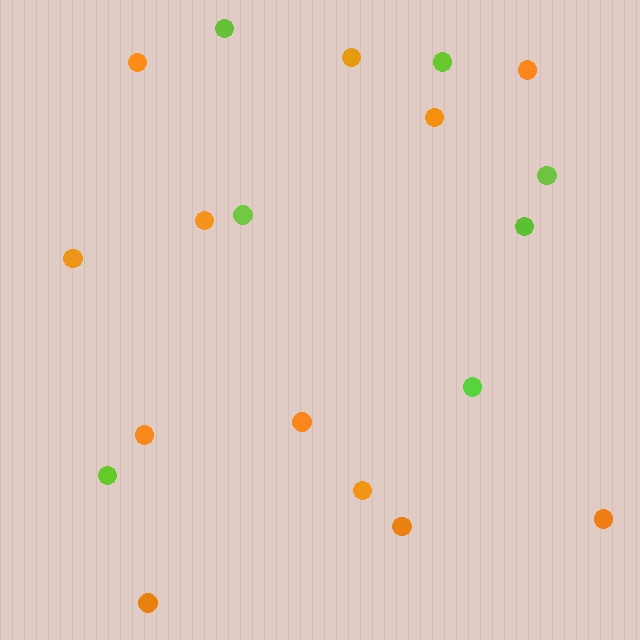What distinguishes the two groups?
There are 2 groups: one group of orange circles (12) and one group of lime circles (7).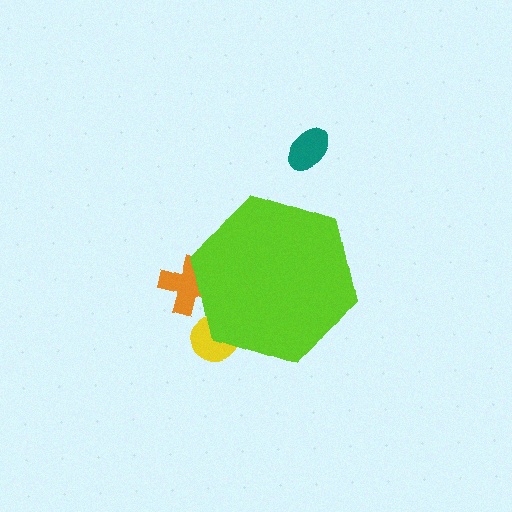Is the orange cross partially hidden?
Yes, the orange cross is partially hidden behind the lime hexagon.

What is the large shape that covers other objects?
A lime hexagon.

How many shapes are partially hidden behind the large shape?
2 shapes are partially hidden.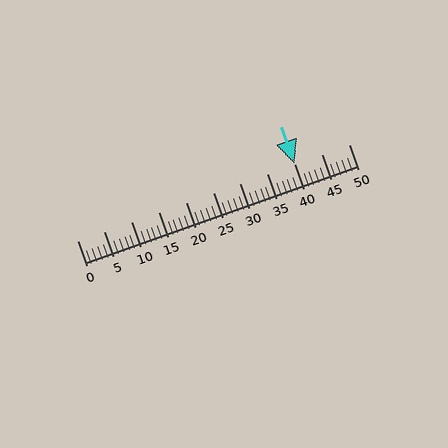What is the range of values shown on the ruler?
The ruler shows values from 0 to 50.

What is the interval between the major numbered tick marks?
The major tick marks are spaced 5 units apart.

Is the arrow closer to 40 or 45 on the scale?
The arrow is closer to 40.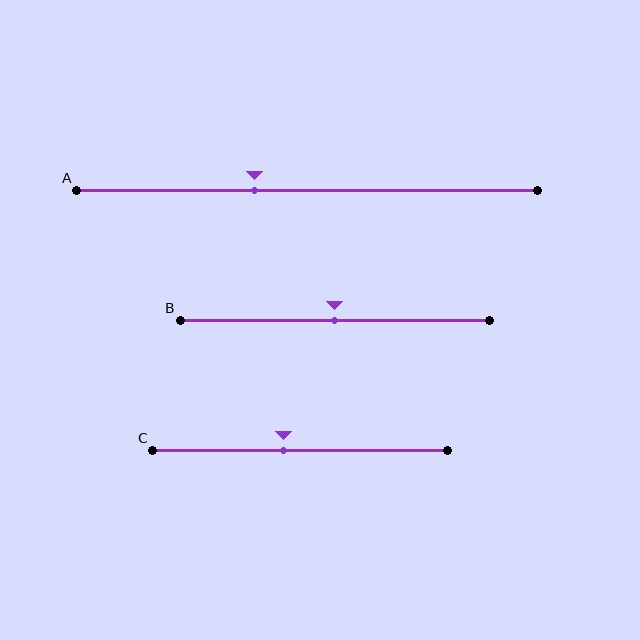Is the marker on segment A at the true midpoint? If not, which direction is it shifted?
No, the marker on segment A is shifted to the left by about 11% of the segment length.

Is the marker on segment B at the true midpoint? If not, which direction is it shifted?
Yes, the marker on segment B is at the true midpoint.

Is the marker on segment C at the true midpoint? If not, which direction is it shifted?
No, the marker on segment C is shifted to the left by about 5% of the segment length.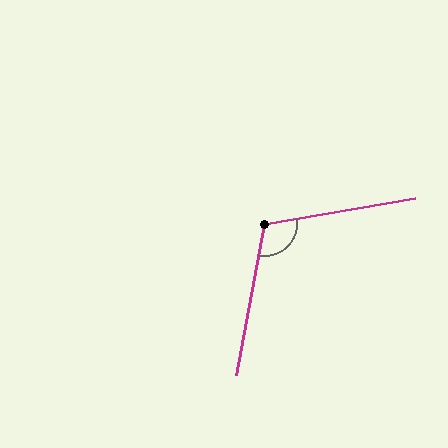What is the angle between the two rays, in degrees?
Approximately 110 degrees.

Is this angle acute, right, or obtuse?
It is obtuse.